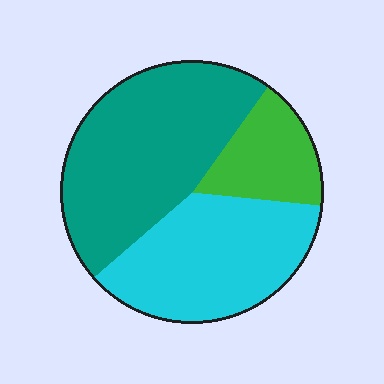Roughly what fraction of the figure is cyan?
Cyan covers about 35% of the figure.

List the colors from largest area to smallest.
From largest to smallest: teal, cyan, green.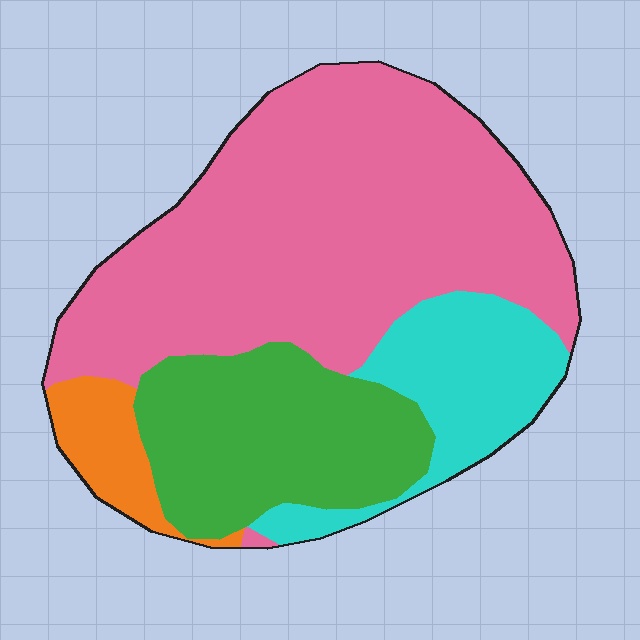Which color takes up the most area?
Pink, at roughly 55%.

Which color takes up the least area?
Orange, at roughly 5%.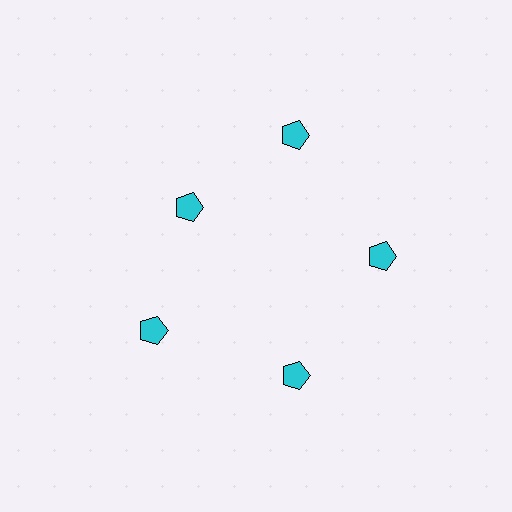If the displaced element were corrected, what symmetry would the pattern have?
It would have 5-fold rotational symmetry — the pattern would map onto itself every 72 degrees.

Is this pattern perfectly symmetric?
No. The 5 cyan pentagons are arranged in a ring, but one element near the 10 o'clock position is pulled inward toward the center, breaking the 5-fold rotational symmetry.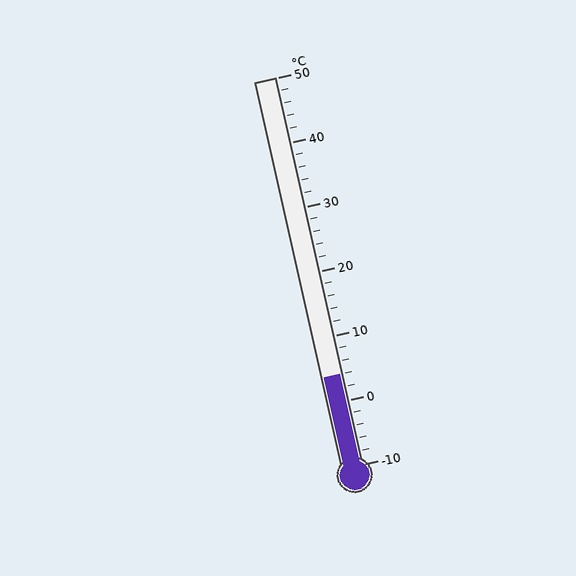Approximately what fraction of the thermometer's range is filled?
The thermometer is filled to approximately 25% of its range.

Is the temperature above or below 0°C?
The temperature is above 0°C.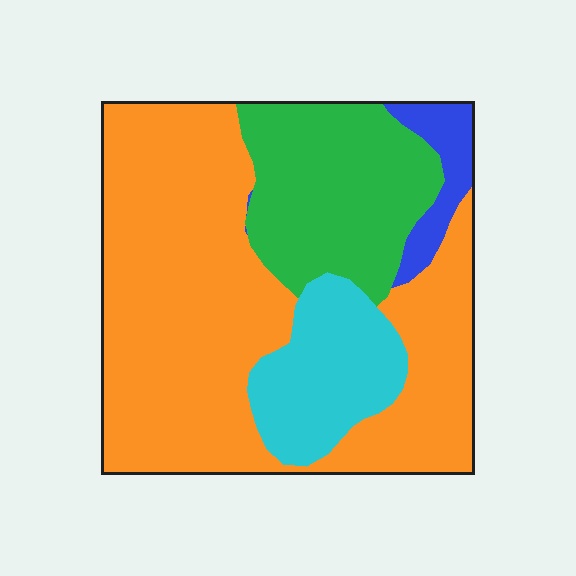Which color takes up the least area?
Blue, at roughly 5%.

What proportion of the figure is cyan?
Cyan takes up less than a sixth of the figure.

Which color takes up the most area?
Orange, at roughly 60%.